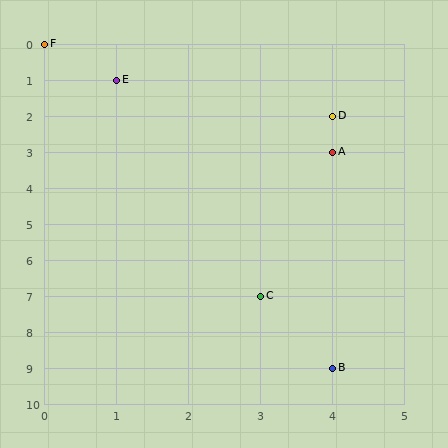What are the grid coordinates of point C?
Point C is at grid coordinates (3, 7).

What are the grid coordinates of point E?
Point E is at grid coordinates (1, 1).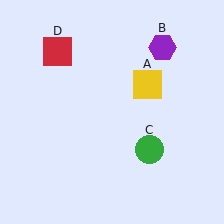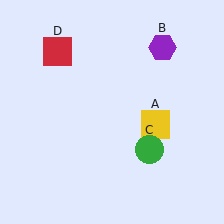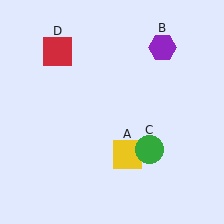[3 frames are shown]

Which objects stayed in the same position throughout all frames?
Purple hexagon (object B) and green circle (object C) and red square (object D) remained stationary.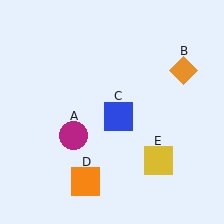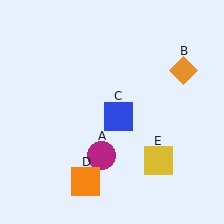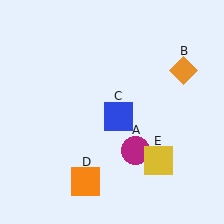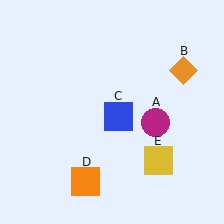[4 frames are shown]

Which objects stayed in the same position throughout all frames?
Orange diamond (object B) and blue square (object C) and orange square (object D) and yellow square (object E) remained stationary.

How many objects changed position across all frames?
1 object changed position: magenta circle (object A).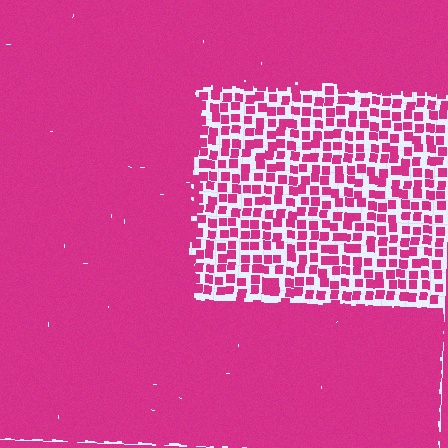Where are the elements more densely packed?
The elements are more densely packed outside the rectangle boundary.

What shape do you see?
I see a rectangle.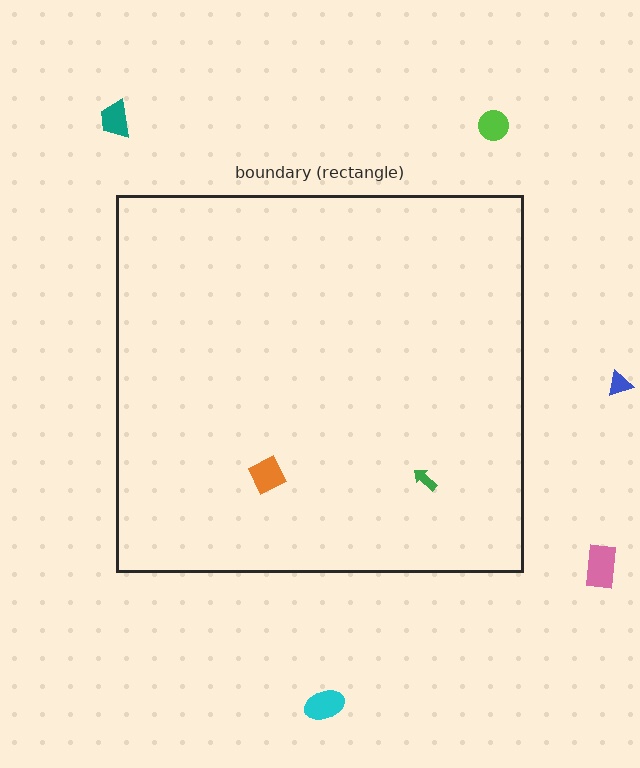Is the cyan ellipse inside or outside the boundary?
Outside.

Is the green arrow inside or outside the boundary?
Inside.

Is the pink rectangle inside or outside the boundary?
Outside.